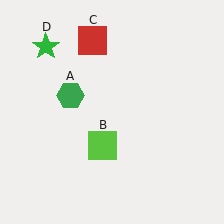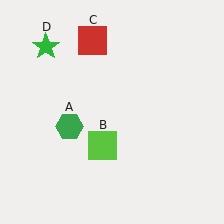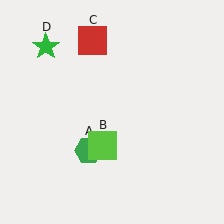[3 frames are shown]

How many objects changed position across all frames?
1 object changed position: green hexagon (object A).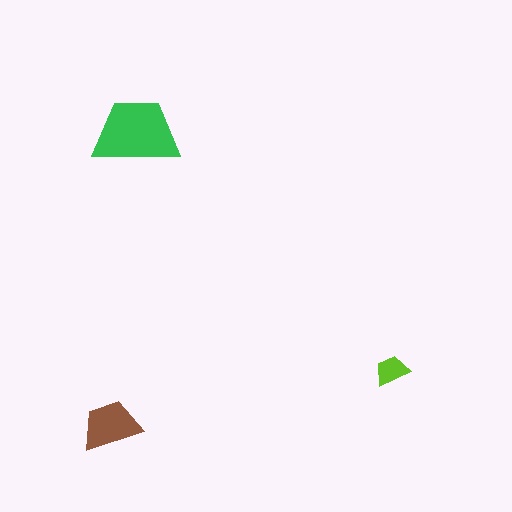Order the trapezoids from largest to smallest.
the green one, the brown one, the lime one.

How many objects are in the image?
There are 3 objects in the image.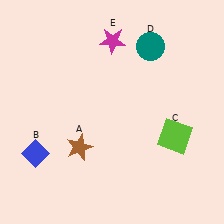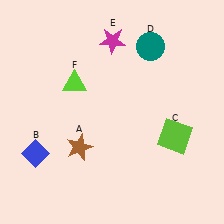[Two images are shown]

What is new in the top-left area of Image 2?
A lime triangle (F) was added in the top-left area of Image 2.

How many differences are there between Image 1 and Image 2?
There is 1 difference between the two images.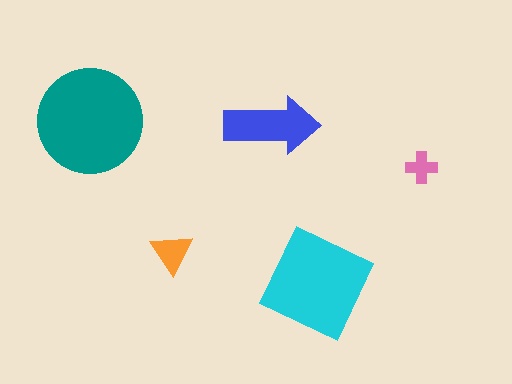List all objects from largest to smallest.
The teal circle, the cyan square, the blue arrow, the orange triangle, the pink cross.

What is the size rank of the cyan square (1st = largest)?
2nd.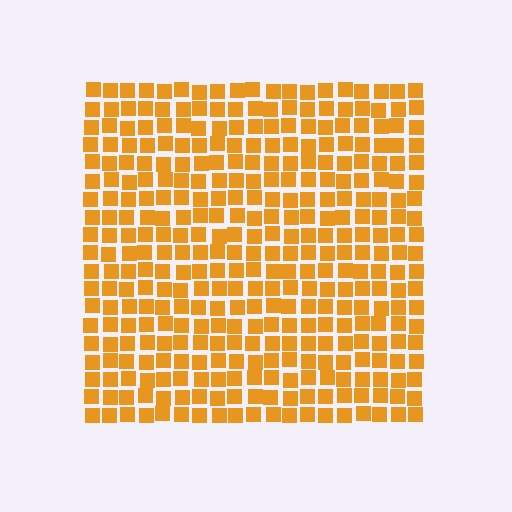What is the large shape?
The large shape is a square.